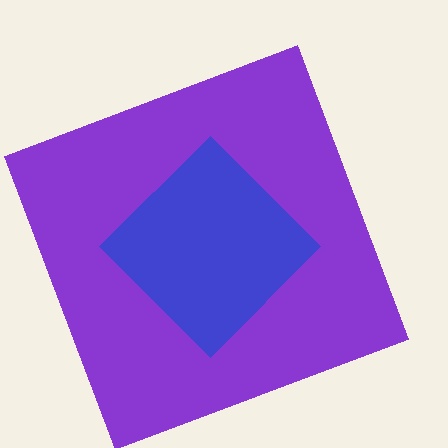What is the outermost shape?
The purple square.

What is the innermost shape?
The blue diamond.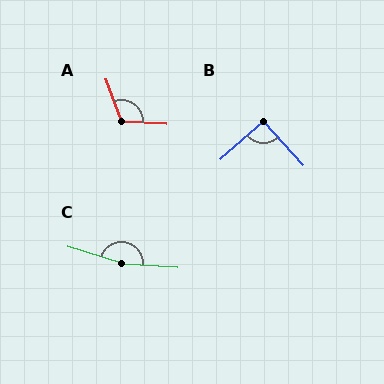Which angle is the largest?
C, at approximately 167 degrees.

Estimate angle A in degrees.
Approximately 113 degrees.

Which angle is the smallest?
B, at approximately 91 degrees.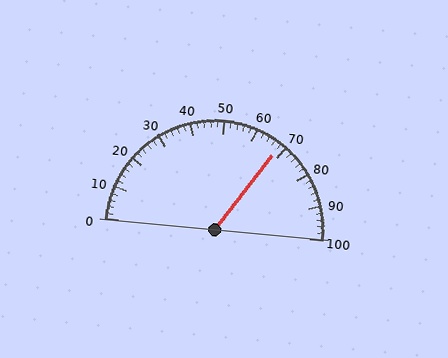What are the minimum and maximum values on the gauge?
The gauge ranges from 0 to 100.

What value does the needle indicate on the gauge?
The needle indicates approximately 68.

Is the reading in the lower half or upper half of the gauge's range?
The reading is in the upper half of the range (0 to 100).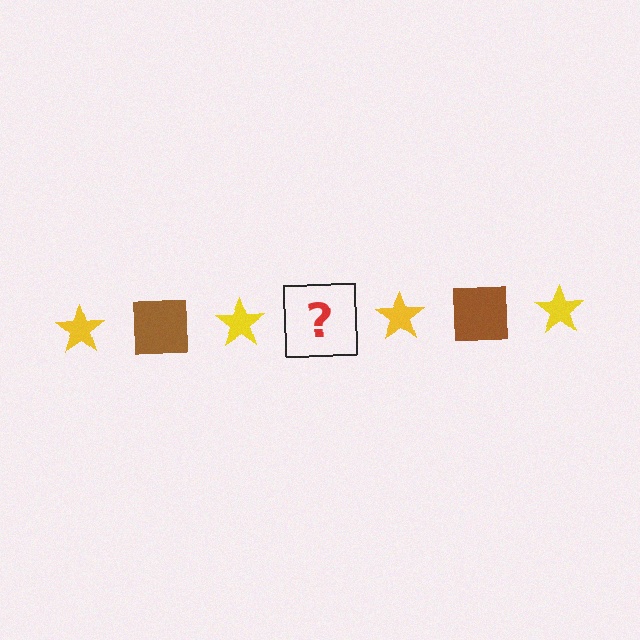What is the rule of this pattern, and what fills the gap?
The rule is that the pattern alternates between yellow star and brown square. The gap should be filled with a brown square.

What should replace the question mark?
The question mark should be replaced with a brown square.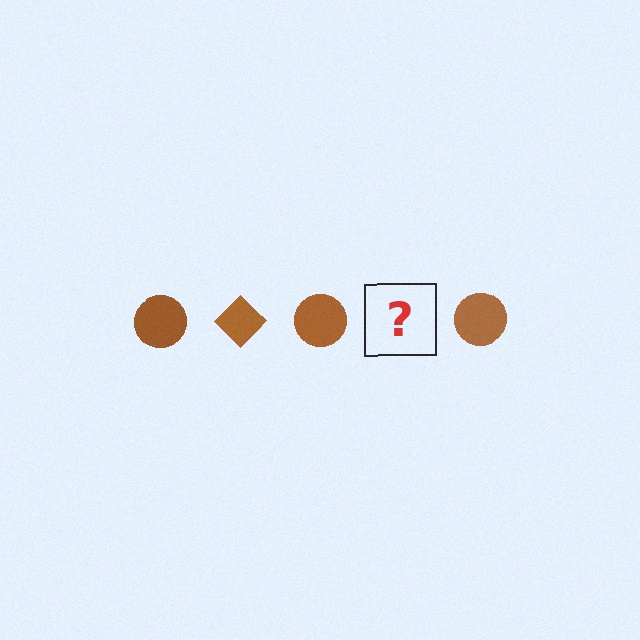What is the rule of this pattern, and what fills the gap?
The rule is that the pattern cycles through circle, diamond shapes in brown. The gap should be filled with a brown diamond.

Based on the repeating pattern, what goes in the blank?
The blank should be a brown diamond.